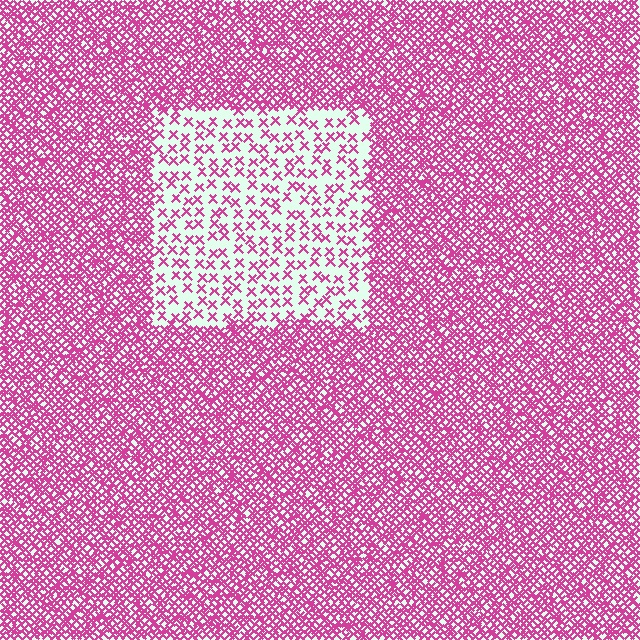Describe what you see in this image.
The image contains small magenta elements arranged at two different densities. A rectangle-shaped region is visible where the elements are less densely packed than the surrounding area.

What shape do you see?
I see a rectangle.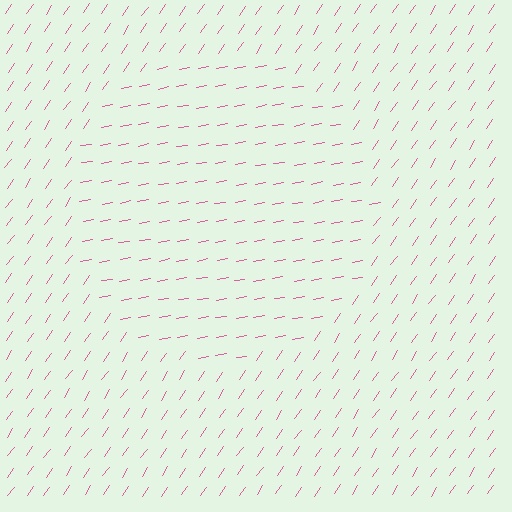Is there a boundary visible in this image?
Yes, there is a texture boundary formed by a change in line orientation.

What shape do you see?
I see a circle.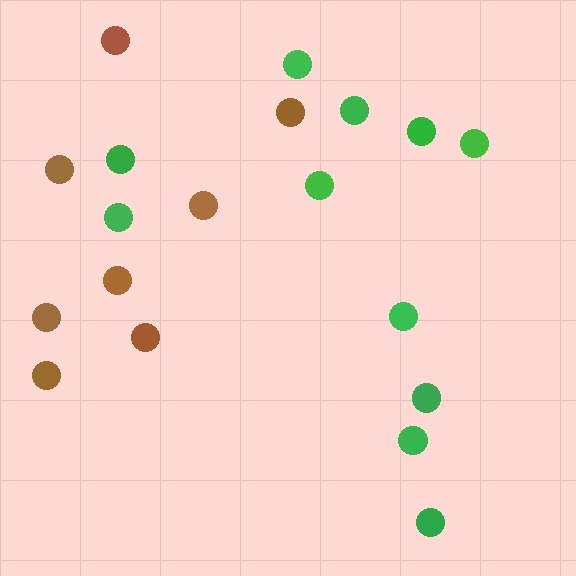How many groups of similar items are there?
There are 2 groups: one group of green circles (11) and one group of brown circles (8).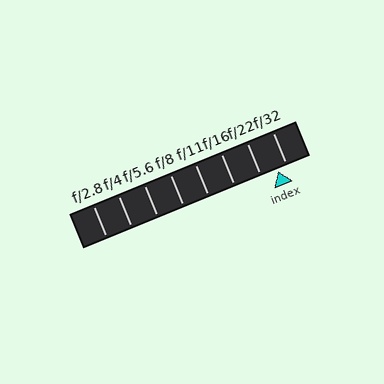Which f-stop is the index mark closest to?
The index mark is closest to f/32.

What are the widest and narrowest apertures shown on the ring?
The widest aperture shown is f/2.8 and the narrowest is f/32.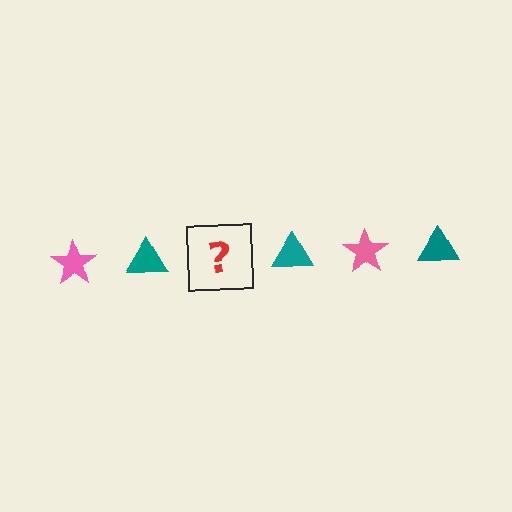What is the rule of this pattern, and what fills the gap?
The rule is that the pattern alternates between pink star and teal triangle. The gap should be filled with a pink star.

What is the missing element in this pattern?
The missing element is a pink star.